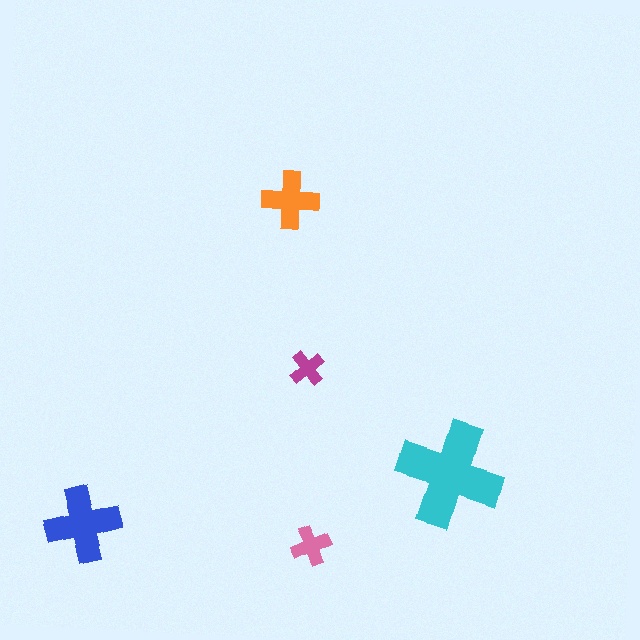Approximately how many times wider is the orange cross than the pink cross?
About 1.5 times wider.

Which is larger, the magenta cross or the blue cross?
The blue one.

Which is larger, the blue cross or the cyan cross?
The cyan one.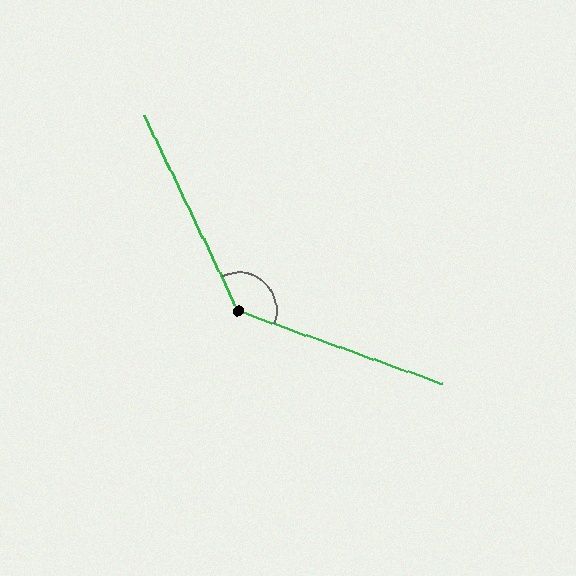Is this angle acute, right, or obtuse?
It is obtuse.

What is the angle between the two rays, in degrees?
Approximately 135 degrees.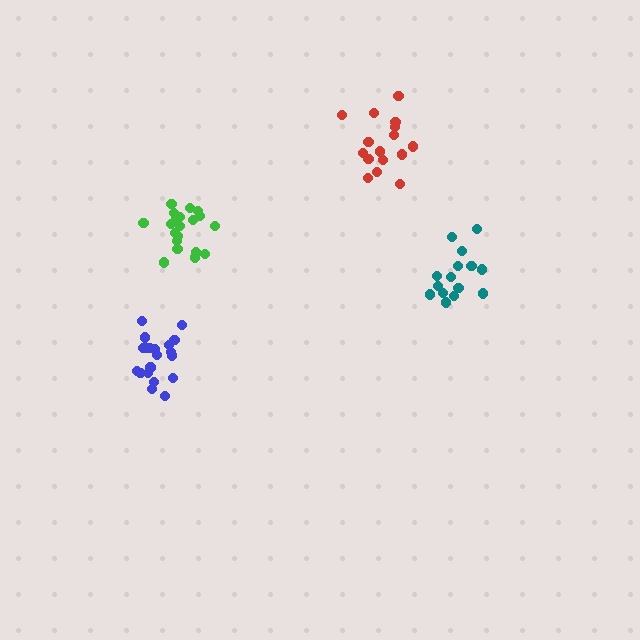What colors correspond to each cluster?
The clusters are colored: blue, teal, green, red.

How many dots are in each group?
Group 1: 20 dots, Group 2: 15 dots, Group 3: 21 dots, Group 4: 16 dots (72 total).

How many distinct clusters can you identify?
There are 4 distinct clusters.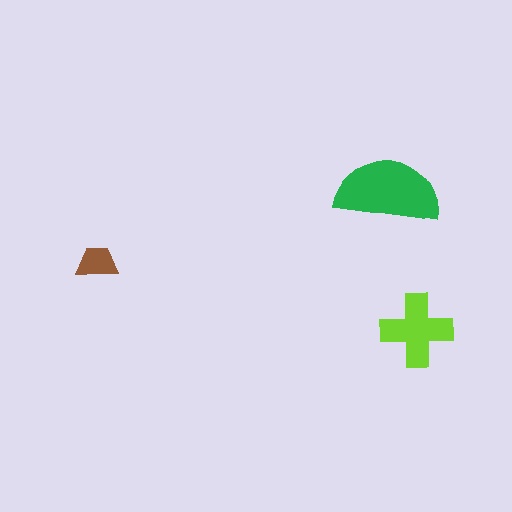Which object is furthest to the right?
The lime cross is rightmost.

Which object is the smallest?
The brown trapezoid.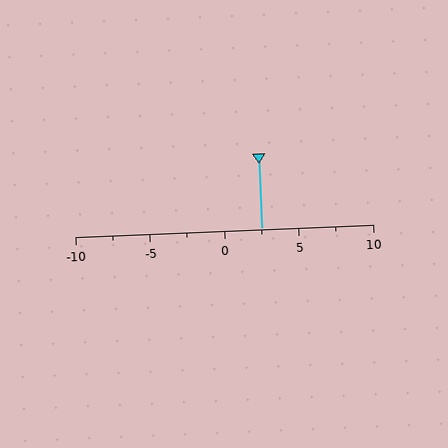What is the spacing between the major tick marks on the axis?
The major ticks are spaced 5 apart.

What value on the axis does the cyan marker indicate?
The marker indicates approximately 2.5.